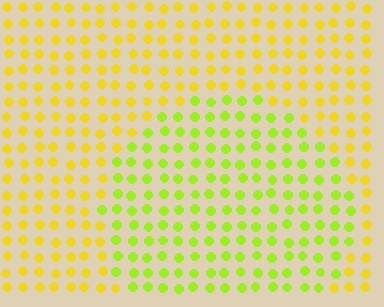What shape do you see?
I see a circle.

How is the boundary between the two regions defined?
The boundary is defined purely by a slight shift in hue (about 32 degrees). Spacing, size, and orientation are identical on both sides.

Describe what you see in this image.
The image is filled with small yellow elements in a uniform arrangement. A circle-shaped region is visible where the elements are tinted to a slightly different hue, forming a subtle color boundary.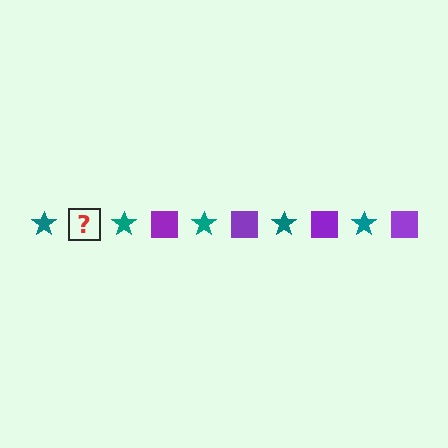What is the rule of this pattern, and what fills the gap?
The rule is that the pattern alternates between teal star and purple square. The gap should be filled with a purple square.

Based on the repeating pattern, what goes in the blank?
The blank should be a purple square.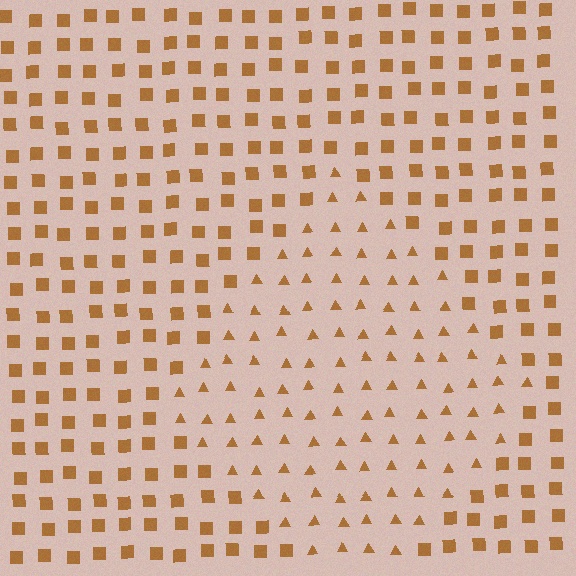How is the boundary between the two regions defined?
The boundary is defined by a change in element shape: triangles inside vs. squares outside. All elements share the same color and spacing.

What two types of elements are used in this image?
The image uses triangles inside the diamond region and squares outside it.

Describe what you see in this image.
The image is filled with small brown elements arranged in a uniform grid. A diamond-shaped region contains triangles, while the surrounding area contains squares. The boundary is defined purely by the change in element shape.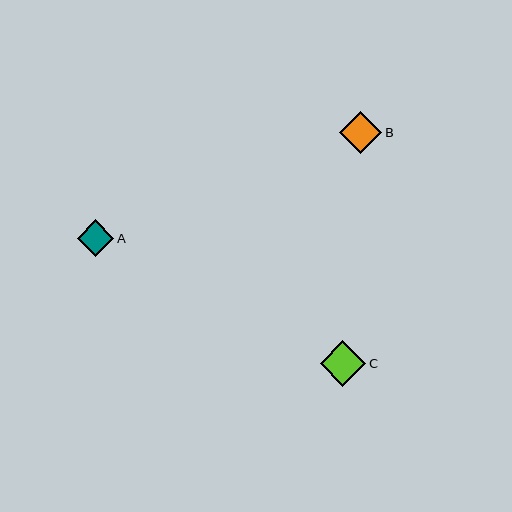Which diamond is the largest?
Diamond C is the largest with a size of approximately 45 pixels.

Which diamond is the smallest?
Diamond A is the smallest with a size of approximately 36 pixels.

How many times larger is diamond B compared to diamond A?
Diamond B is approximately 1.2 times the size of diamond A.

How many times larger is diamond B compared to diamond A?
Diamond B is approximately 1.2 times the size of diamond A.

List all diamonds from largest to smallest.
From largest to smallest: C, B, A.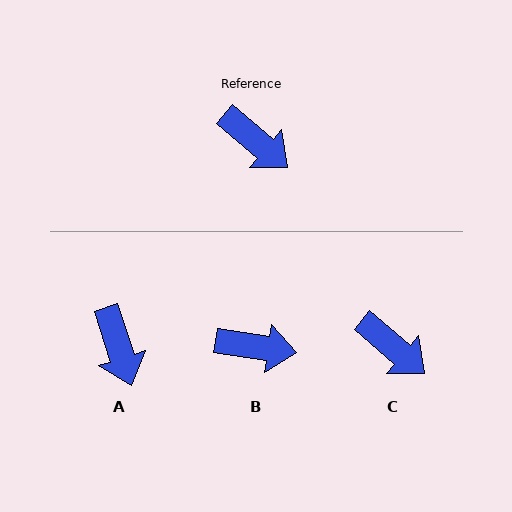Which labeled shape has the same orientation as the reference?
C.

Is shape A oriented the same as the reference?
No, it is off by about 32 degrees.